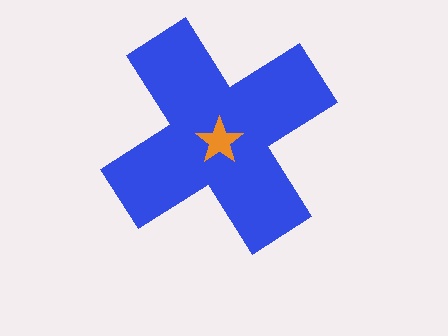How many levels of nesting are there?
2.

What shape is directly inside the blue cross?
The orange star.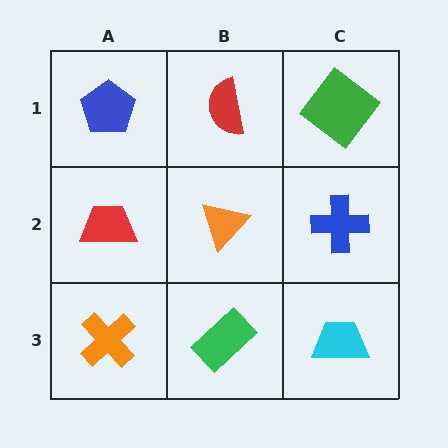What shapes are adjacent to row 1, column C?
A blue cross (row 2, column C), a red semicircle (row 1, column B).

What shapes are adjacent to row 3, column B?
An orange triangle (row 2, column B), an orange cross (row 3, column A), a cyan trapezoid (row 3, column C).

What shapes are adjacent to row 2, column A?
A blue pentagon (row 1, column A), an orange cross (row 3, column A), an orange triangle (row 2, column B).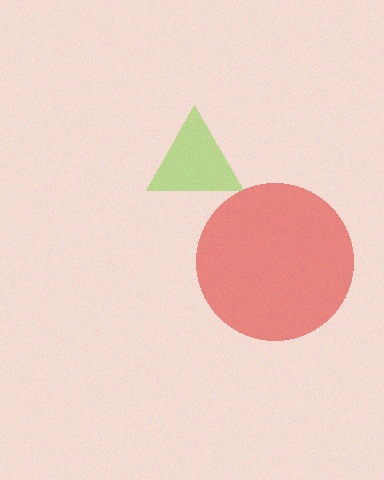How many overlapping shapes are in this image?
There are 2 overlapping shapes in the image.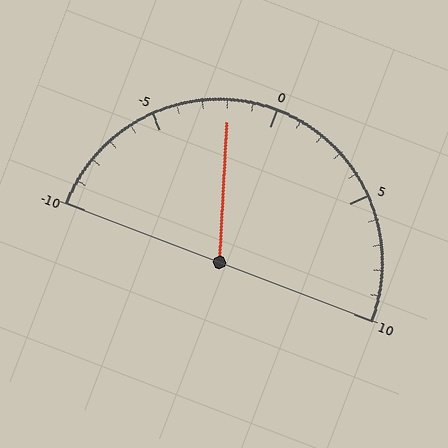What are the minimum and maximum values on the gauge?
The gauge ranges from -10 to 10.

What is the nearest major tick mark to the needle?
The nearest major tick mark is 0.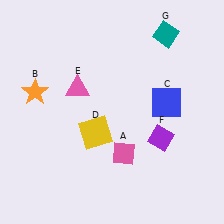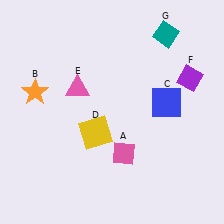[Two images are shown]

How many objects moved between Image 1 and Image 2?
1 object moved between the two images.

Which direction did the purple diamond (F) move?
The purple diamond (F) moved up.